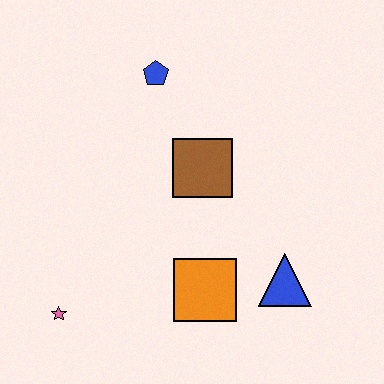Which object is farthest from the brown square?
The pink star is farthest from the brown square.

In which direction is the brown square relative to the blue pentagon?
The brown square is below the blue pentagon.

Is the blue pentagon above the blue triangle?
Yes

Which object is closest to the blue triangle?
The orange square is closest to the blue triangle.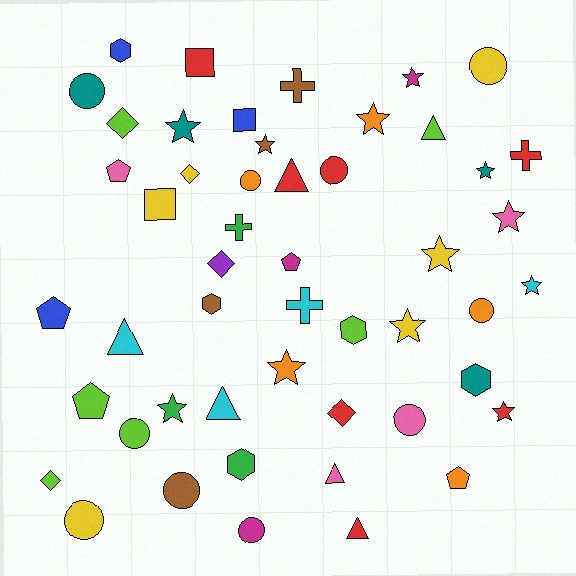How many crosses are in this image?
There are 4 crosses.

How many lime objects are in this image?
There are 6 lime objects.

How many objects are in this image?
There are 50 objects.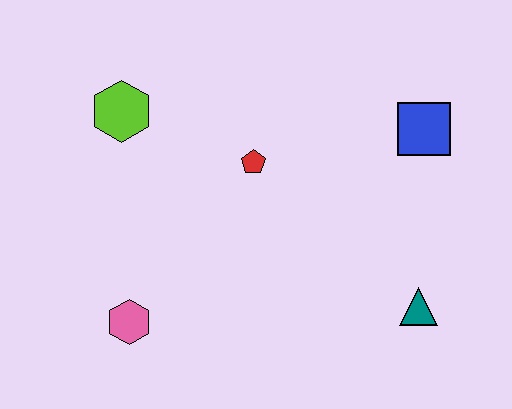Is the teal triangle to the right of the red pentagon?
Yes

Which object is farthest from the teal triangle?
The lime hexagon is farthest from the teal triangle.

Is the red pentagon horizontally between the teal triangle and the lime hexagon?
Yes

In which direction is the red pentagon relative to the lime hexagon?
The red pentagon is to the right of the lime hexagon.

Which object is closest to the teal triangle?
The blue square is closest to the teal triangle.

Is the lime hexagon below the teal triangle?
No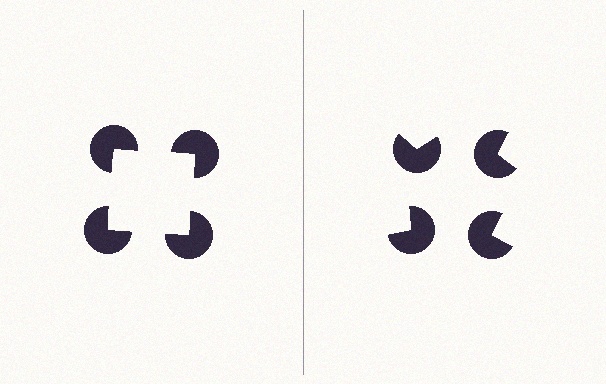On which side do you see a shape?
An illusory square appears on the left side. On the right side the wedge cuts are rotated, so no coherent shape forms.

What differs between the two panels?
The pac-man discs are positioned identically on both sides; only the wedge orientations differ. On the left they align to a square; on the right they are misaligned.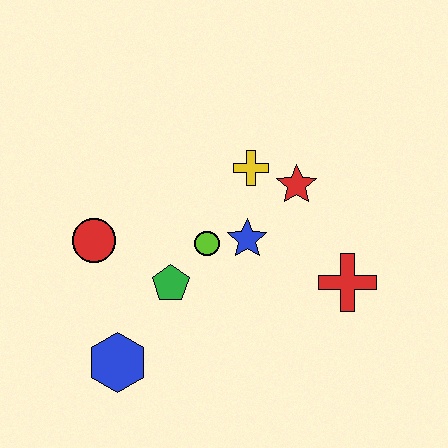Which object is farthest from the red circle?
The red cross is farthest from the red circle.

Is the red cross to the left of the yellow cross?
No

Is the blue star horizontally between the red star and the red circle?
Yes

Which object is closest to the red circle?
The green pentagon is closest to the red circle.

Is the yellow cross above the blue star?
Yes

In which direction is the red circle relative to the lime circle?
The red circle is to the left of the lime circle.